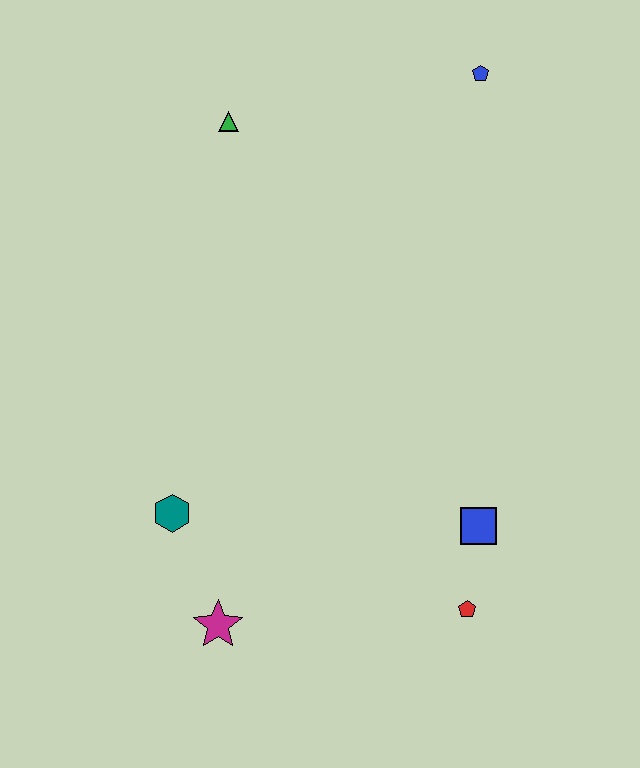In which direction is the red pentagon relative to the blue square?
The red pentagon is below the blue square.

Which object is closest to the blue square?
The red pentagon is closest to the blue square.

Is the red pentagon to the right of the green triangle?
Yes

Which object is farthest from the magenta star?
The blue pentagon is farthest from the magenta star.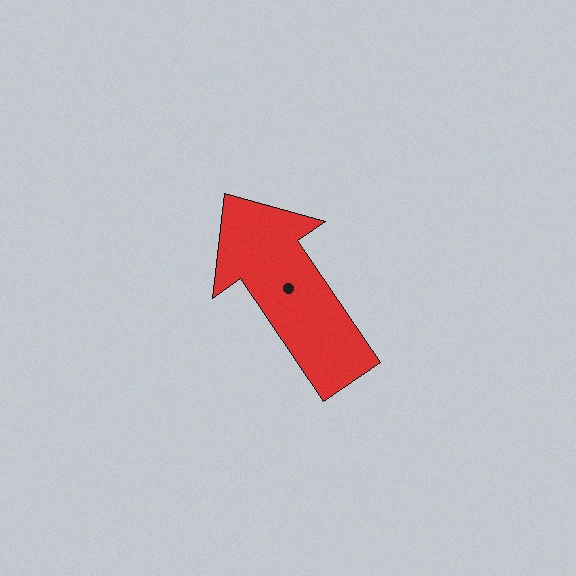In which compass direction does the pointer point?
Northwest.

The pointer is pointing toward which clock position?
Roughly 11 o'clock.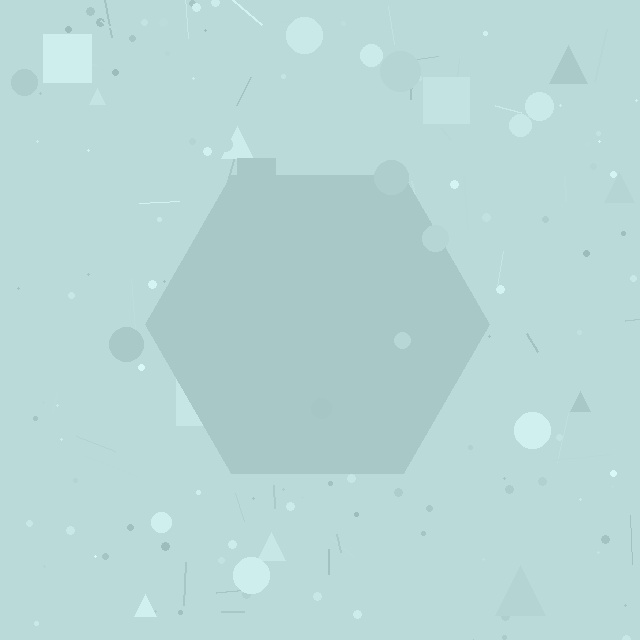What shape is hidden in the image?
A hexagon is hidden in the image.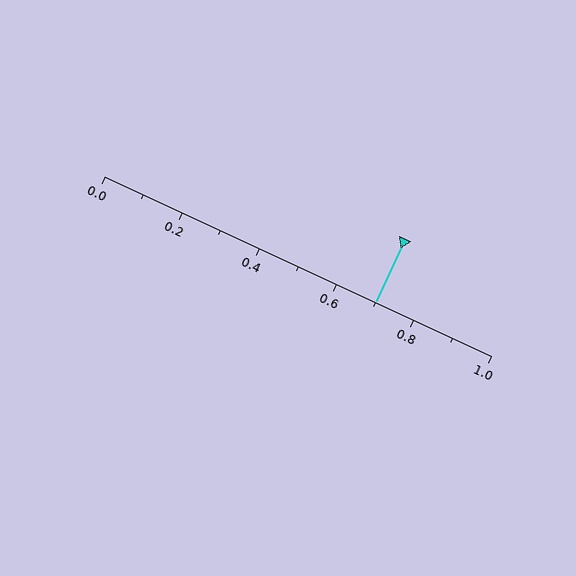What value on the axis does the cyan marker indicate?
The marker indicates approximately 0.7.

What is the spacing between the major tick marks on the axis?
The major ticks are spaced 0.2 apart.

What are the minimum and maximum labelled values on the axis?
The axis runs from 0.0 to 1.0.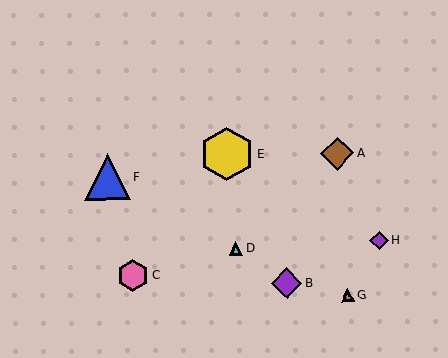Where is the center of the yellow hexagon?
The center of the yellow hexagon is at (227, 154).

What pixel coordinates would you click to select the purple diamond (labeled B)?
Click at (287, 283) to select the purple diamond B.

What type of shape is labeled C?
Shape C is a pink hexagon.